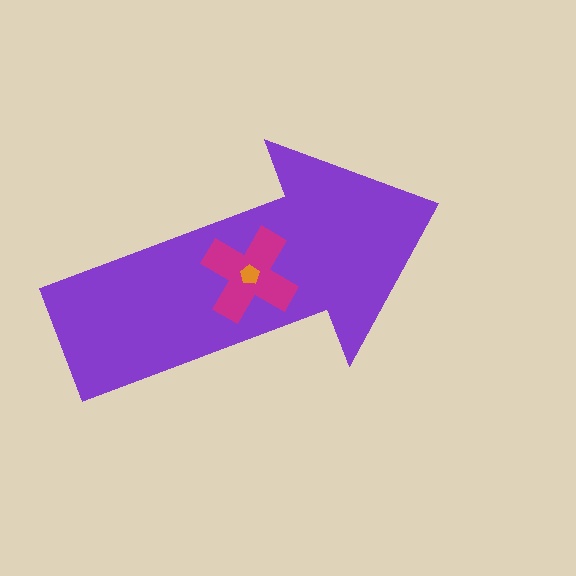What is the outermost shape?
The purple arrow.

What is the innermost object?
The orange pentagon.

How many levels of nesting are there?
3.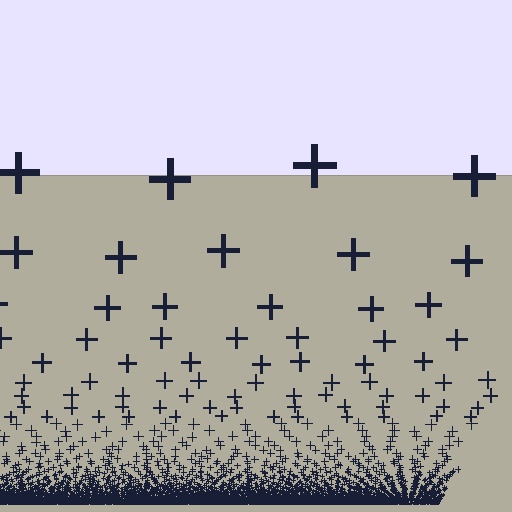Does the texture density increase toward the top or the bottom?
Density increases toward the bottom.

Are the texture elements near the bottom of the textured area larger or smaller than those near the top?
Smaller. The gradient is inverted — elements near the bottom are smaller and denser.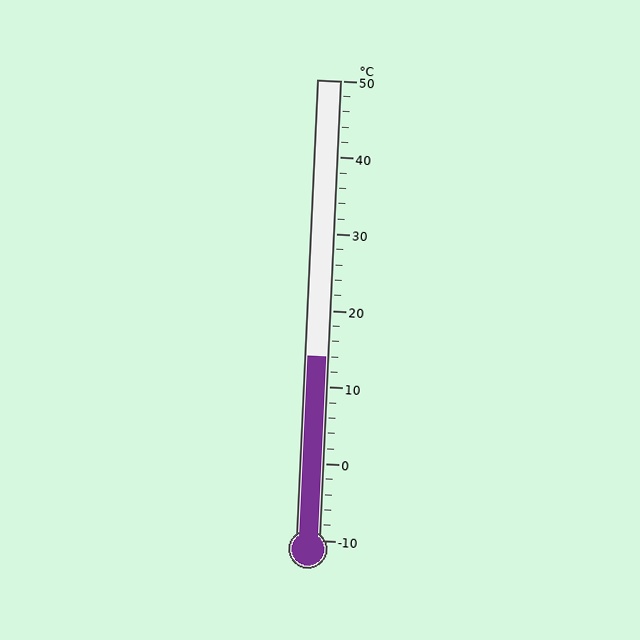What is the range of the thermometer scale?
The thermometer scale ranges from -10°C to 50°C.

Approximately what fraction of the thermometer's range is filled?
The thermometer is filled to approximately 40% of its range.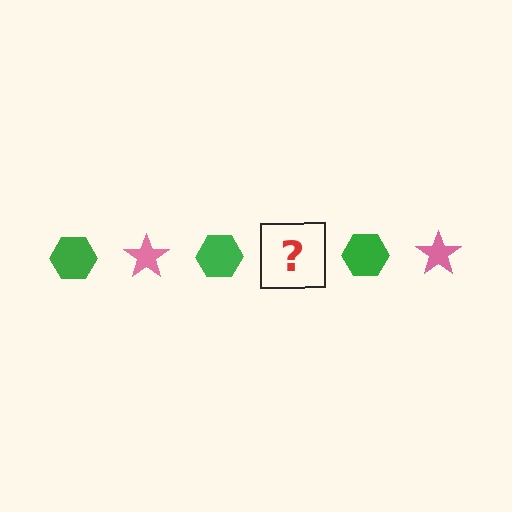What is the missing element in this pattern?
The missing element is a pink star.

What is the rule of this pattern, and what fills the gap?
The rule is that the pattern alternates between green hexagon and pink star. The gap should be filled with a pink star.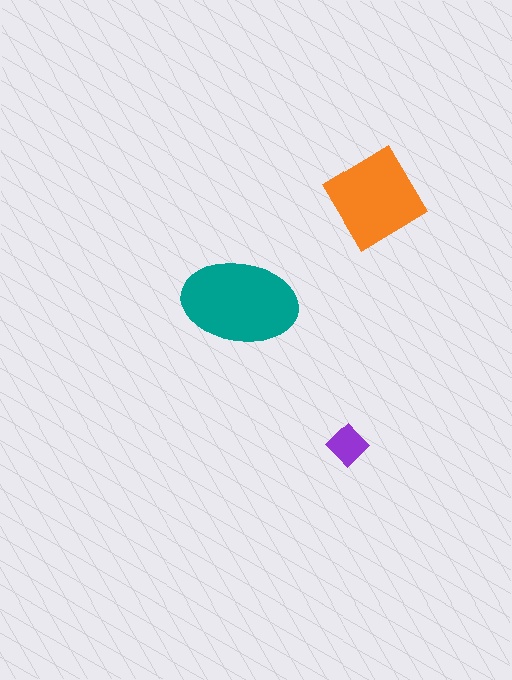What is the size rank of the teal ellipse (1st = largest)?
1st.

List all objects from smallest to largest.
The purple diamond, the orange diamond, the teal ellipse.